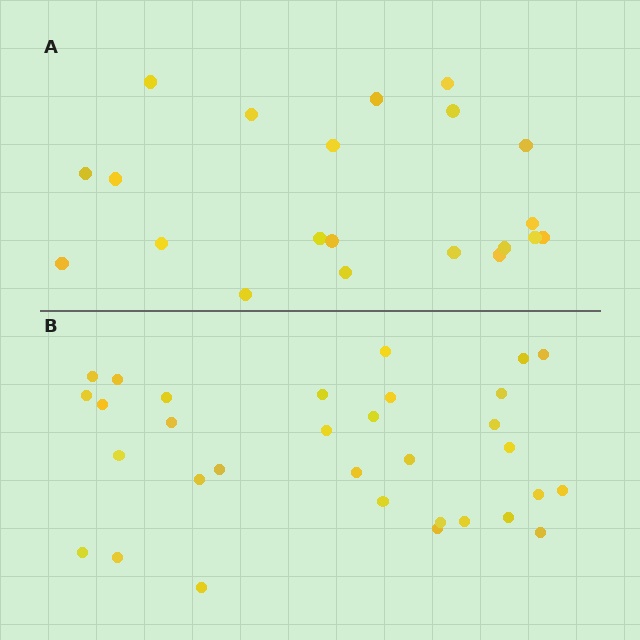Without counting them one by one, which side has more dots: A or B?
Region B (the bottom region) has more dots.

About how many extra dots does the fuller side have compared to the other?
Region B has roughly 12 or so more dots than region A.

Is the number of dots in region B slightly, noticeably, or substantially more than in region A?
Region B has substantially more. The ratio is roughly 1.5 to 1.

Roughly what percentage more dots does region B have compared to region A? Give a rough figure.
About 50% more.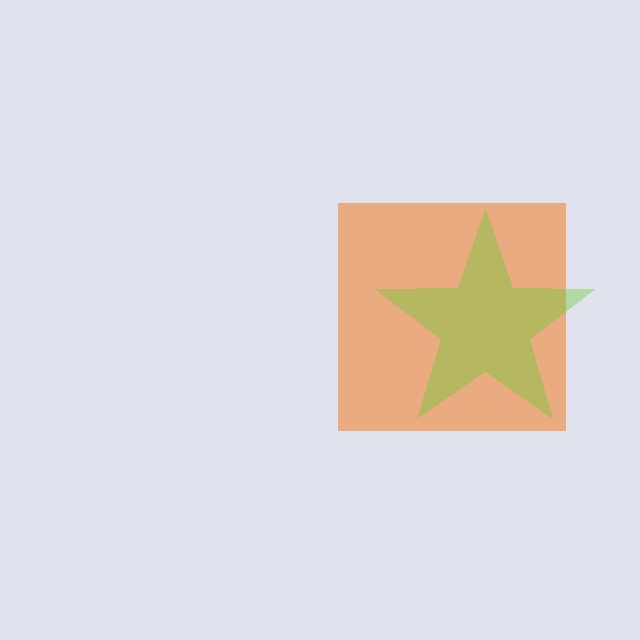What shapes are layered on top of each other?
The layered shapes are: an orange square, a lime star.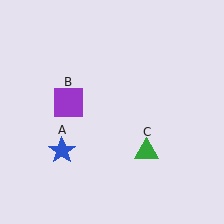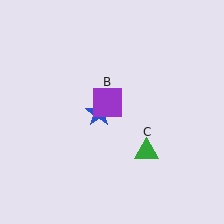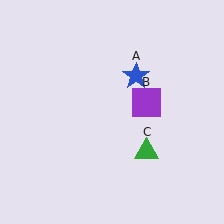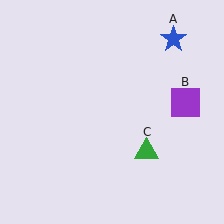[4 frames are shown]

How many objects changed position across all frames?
2 objects changed position: blue star (object A), purple square (object B).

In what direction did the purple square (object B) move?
The purple square (object B) moved right.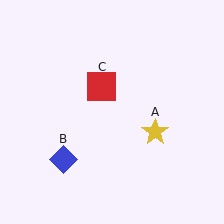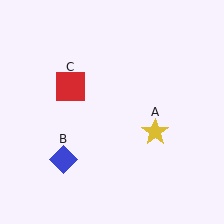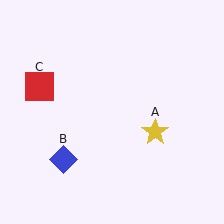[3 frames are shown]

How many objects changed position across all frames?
1 object changed position: red square (object C).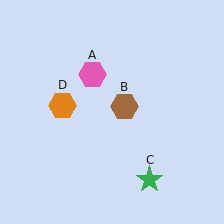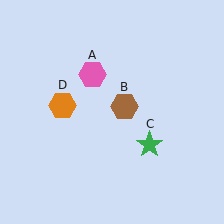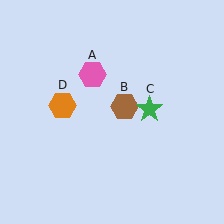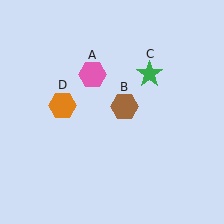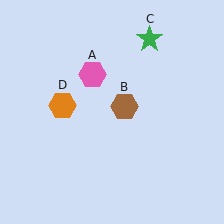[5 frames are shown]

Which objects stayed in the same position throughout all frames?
Pink hexagon (object A) and brown hexagon (object B) and orange hexagon (object D) remained stationary.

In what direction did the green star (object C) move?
The green star (object C) moved up.